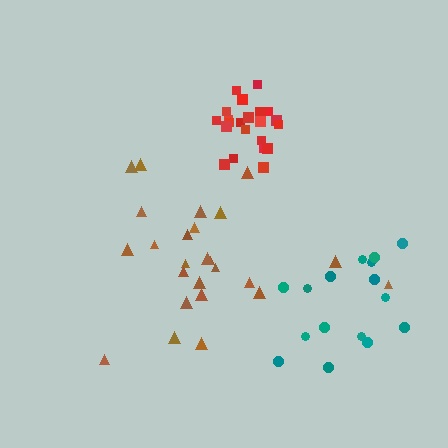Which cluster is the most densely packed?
Red.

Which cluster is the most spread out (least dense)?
Teal.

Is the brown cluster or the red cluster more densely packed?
Red.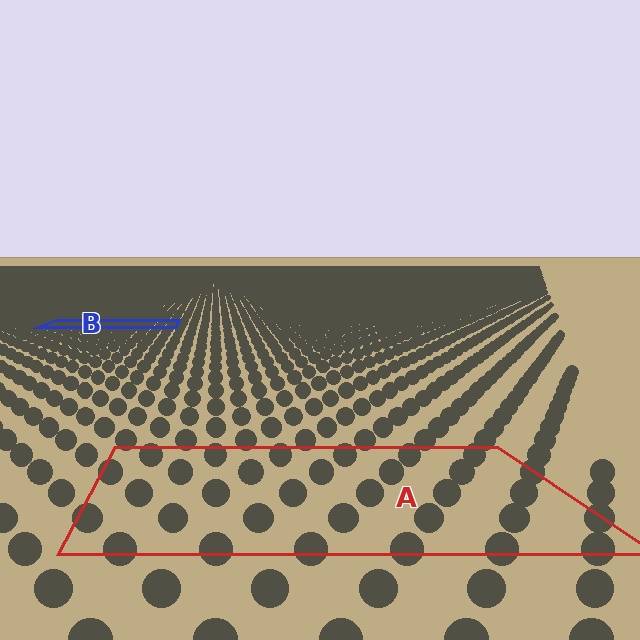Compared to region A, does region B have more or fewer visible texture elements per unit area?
Region B has more texture elements per unit area — they are packed more densely because it is farther away.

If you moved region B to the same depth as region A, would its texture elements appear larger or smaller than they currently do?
They would appear larger. At a closer depth, the same texture elements are projected at a bigger on-screen size.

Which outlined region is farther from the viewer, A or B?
Region B is farther from the viewer — the texture elements inside it appear smaller and more densely packed.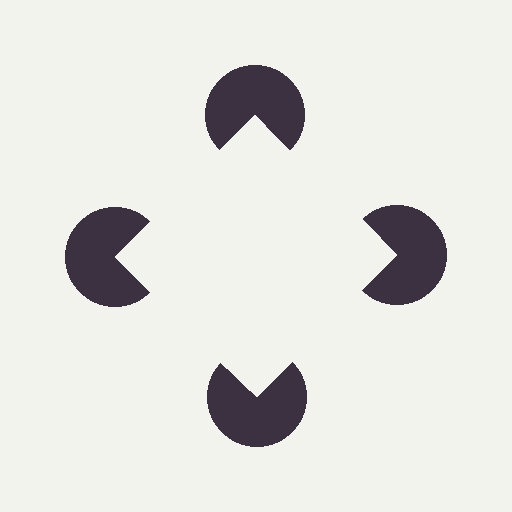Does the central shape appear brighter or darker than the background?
It typically appears slightly brighter than the background, even though no actual brightness change is drawn.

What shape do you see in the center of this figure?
An illusory square — its edges are inferred from the aligned wedge cuts in the pac-man discs, not physically drawn.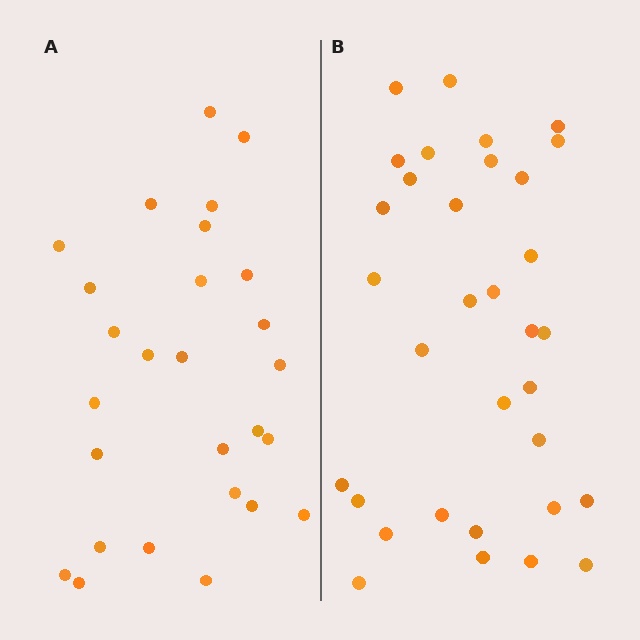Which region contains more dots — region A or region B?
Region B (the right region) has more dots.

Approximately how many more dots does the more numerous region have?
Region B has about 6 more dots than region A.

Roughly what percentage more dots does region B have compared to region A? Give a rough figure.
About 20% more.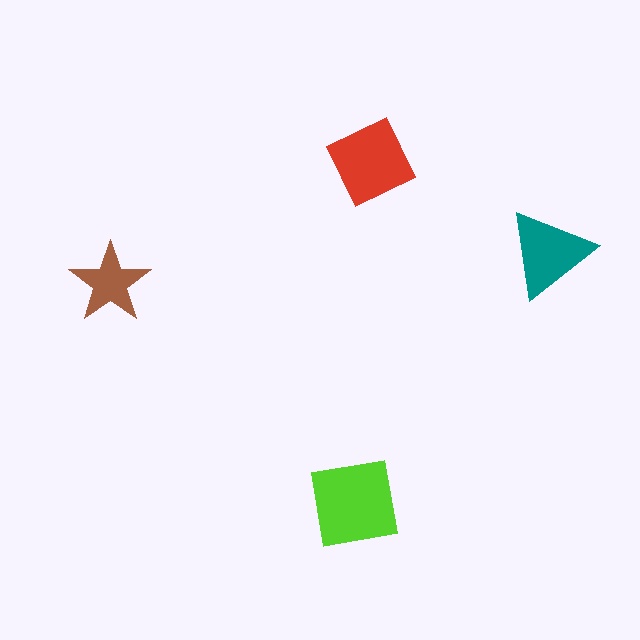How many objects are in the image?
There are 4 objects in the image.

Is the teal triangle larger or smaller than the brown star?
Larger.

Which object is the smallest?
The brown star.